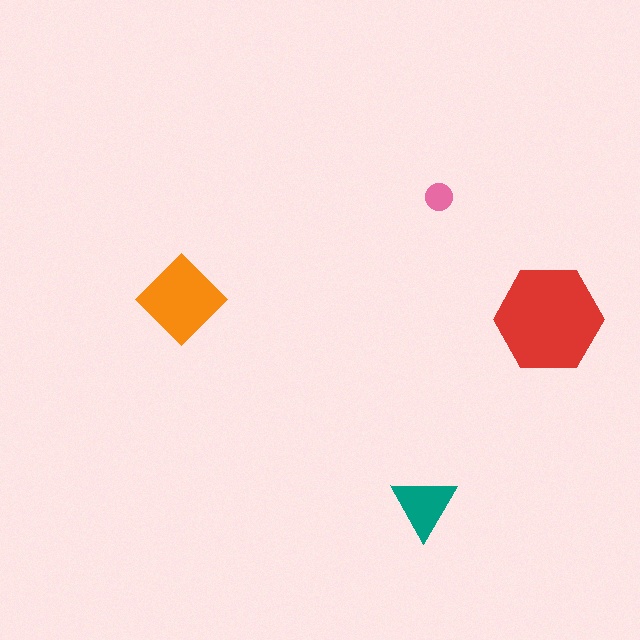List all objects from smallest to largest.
The pink circle, the teal triangle, the orange diamond, the red hexagon.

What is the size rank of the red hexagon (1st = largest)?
1st.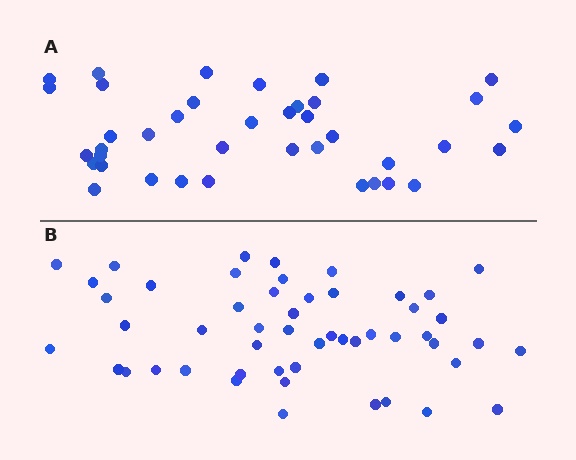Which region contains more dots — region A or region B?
Region B (the bottom region) has more dots.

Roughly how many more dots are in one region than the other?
Region B has roughly 12 or so more dots than region A.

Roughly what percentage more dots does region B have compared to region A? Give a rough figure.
About 30% more.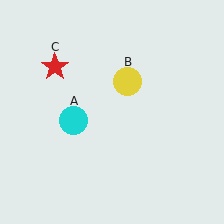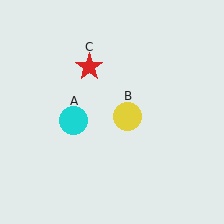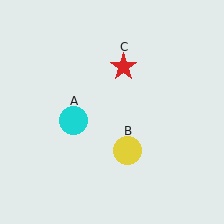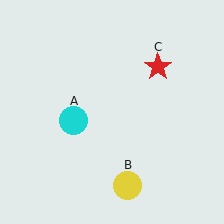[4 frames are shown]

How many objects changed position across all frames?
2 objects changed position: yellow circle (object B), red star (object C).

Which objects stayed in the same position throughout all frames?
Cyan circle (object A) remained stationary.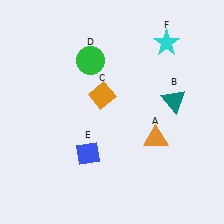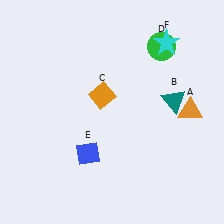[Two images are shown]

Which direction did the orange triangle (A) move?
The orange triangle (A) moved right.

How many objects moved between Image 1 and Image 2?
2 objects moved between the two images.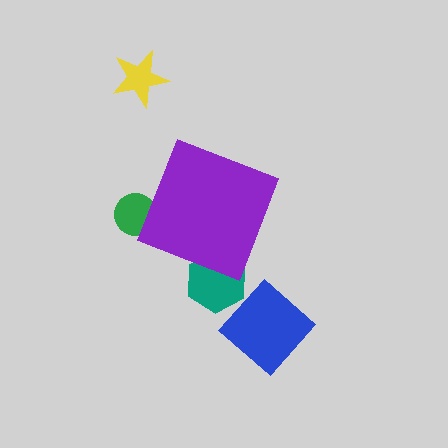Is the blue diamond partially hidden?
No, the blue diamond is fully visible.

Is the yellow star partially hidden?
No, the yellow star is fully visible.